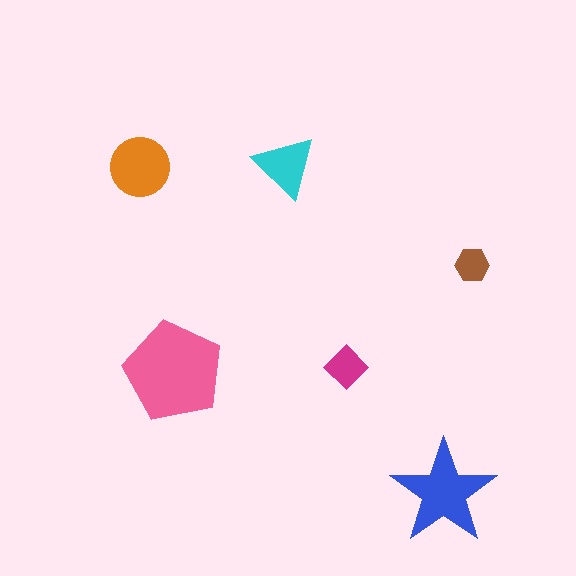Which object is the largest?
The pink pentagon.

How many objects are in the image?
There are 6 objects in the image.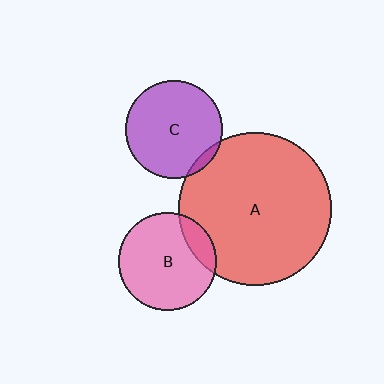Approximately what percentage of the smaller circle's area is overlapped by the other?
Approximately 15%.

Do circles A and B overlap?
Yes.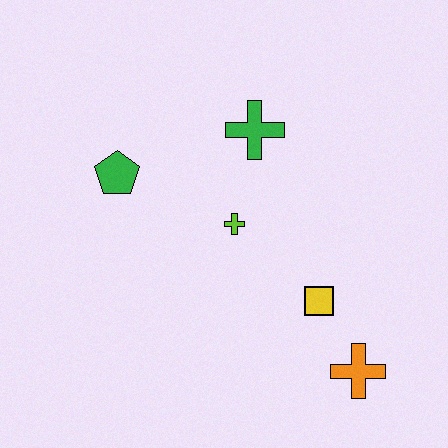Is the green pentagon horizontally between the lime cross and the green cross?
No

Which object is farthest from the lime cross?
The orange cross is farthest from the lime cross.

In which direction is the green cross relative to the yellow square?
The green cross is above the yellow square.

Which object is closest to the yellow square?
The orange cross is closest to the yellow square.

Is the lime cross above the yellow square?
Yes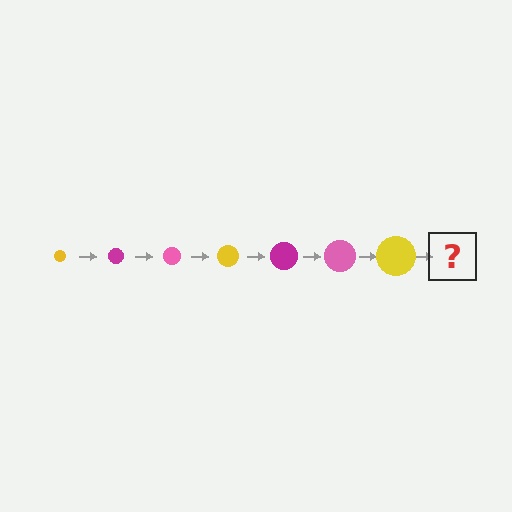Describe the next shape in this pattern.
It should be a magenta circle, larger than the previous one.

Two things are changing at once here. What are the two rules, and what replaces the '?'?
The two rules are that the circle grows larger each step and the color cycles through yellow, magenta, and pink. The '?' should be a magenta circle, larger than the previous one.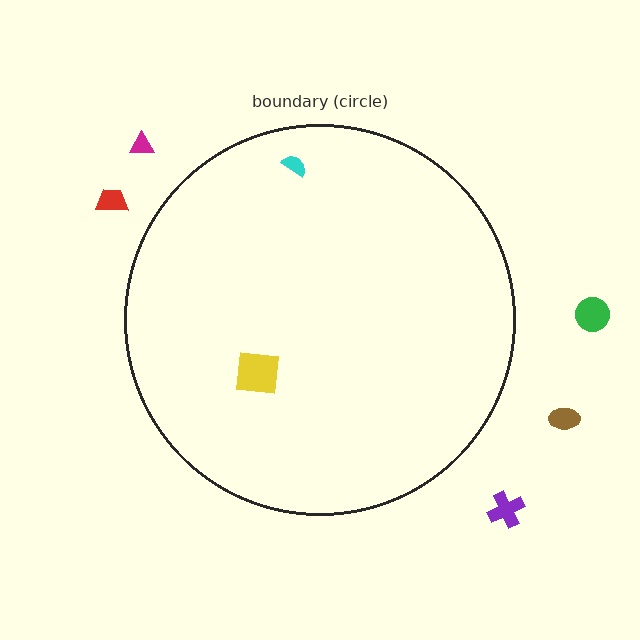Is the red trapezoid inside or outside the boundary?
Outside.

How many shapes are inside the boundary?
2 inside, 5 outside.